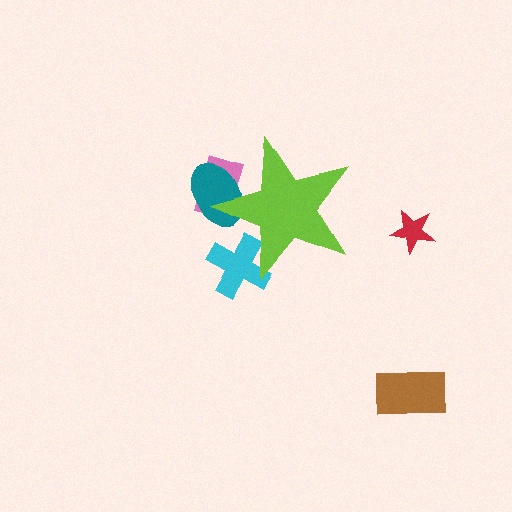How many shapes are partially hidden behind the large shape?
3 shapes are partially hidden.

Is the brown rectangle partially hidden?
No, the brown rectangle is fully visible.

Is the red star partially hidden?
No, the red star is fully visible.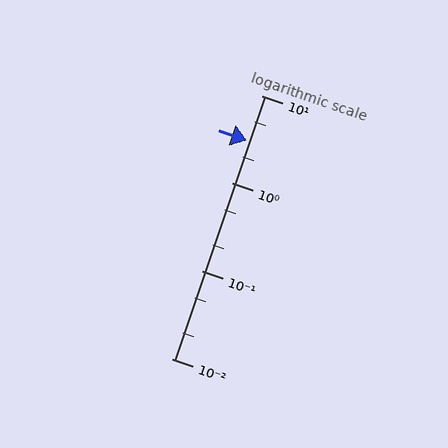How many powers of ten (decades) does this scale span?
The scale spans 3 decades, from 0.01 to 10.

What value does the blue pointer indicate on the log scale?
The pointer indicates approximately 3.1.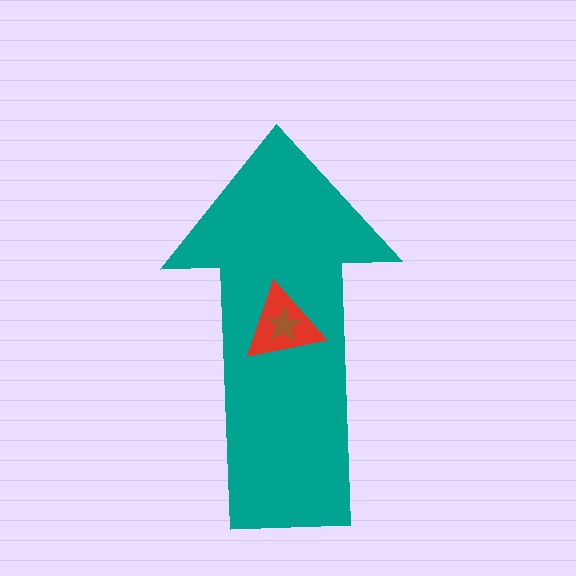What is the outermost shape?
The teal arrow.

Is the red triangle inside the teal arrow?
Yes.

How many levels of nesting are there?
3.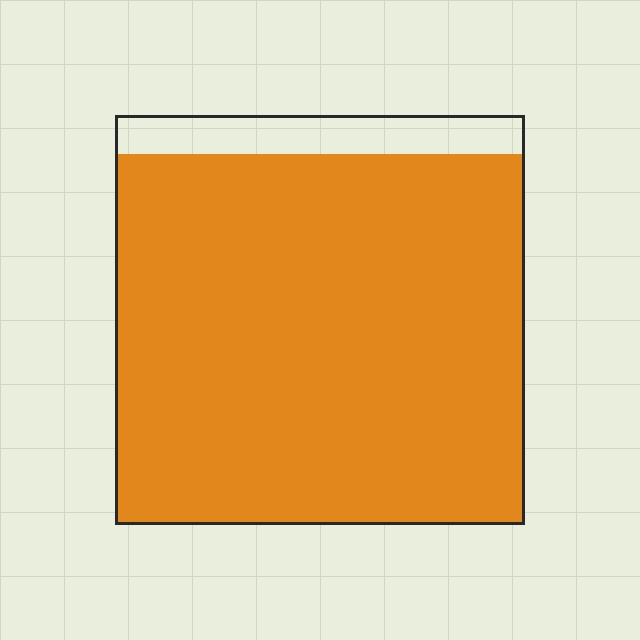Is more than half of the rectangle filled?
Yes.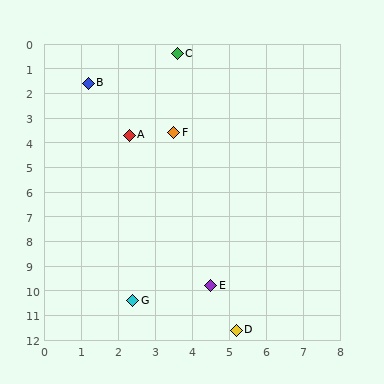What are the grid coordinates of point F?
Point F is at approximately (3.5, 3.6).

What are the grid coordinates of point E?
Point E is at approximately (4.5, 9.8).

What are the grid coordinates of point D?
Point D is at approximately (5.2, 11.6).